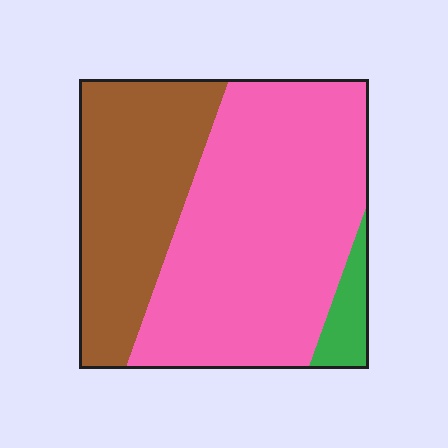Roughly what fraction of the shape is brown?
Brown takes up about one third (1/3) of the shape.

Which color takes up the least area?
Green, at roughly 5%.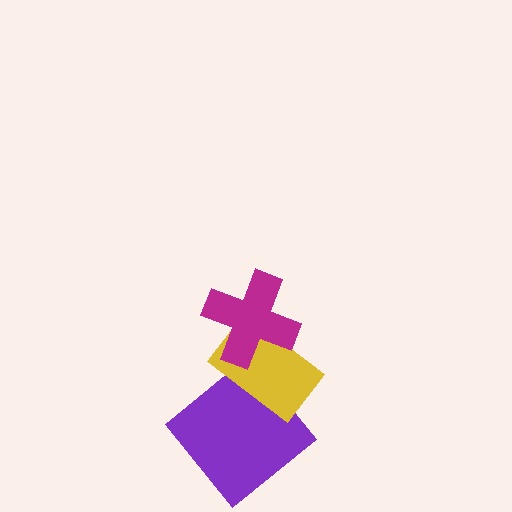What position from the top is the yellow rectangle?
The yellow rectangle is 2nd from the top.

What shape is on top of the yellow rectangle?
The magenta cross is on top of the yellow rectangle.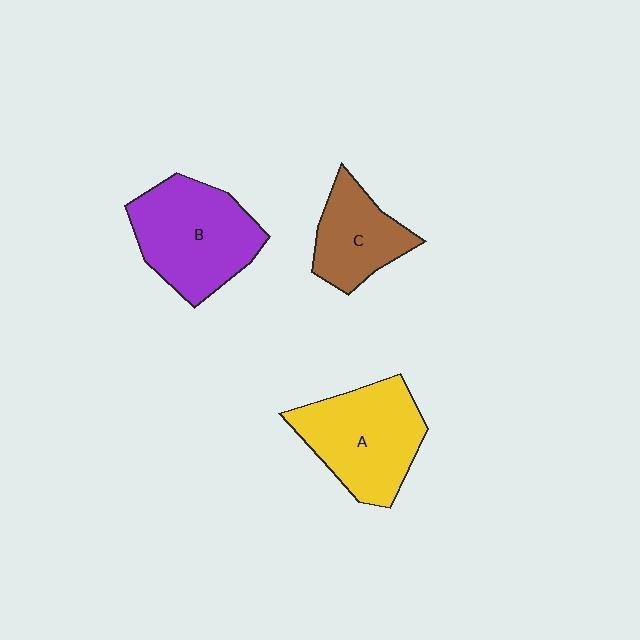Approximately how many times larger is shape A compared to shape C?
Approximately 1.5 times.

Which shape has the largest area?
Shape B (purple).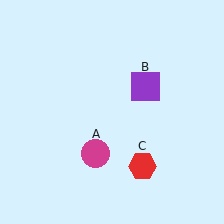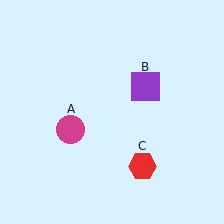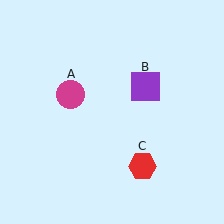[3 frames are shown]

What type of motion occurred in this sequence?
The magenta circle (object A) rotated clockwise around the center of the scene.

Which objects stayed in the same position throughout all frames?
Purple square (object B) and red hexagon (object C) remained stationary.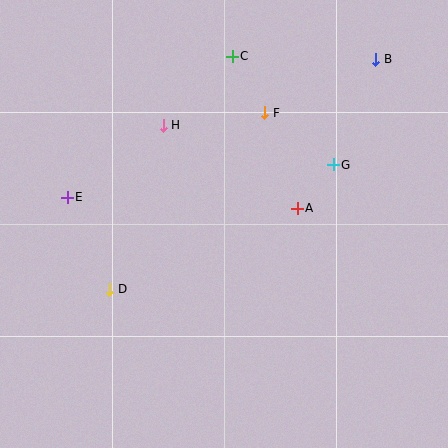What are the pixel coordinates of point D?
Point D is at (110, 289).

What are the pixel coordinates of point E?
Point E is at (67, 197).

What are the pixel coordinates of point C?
Point C is at (232, 56).